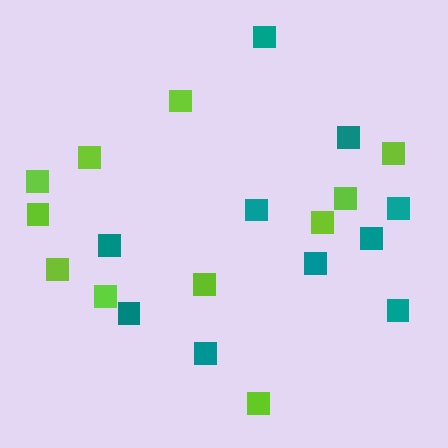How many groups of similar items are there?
There are 2 groups: one group of teal squares (10) and one group of lime squares (11).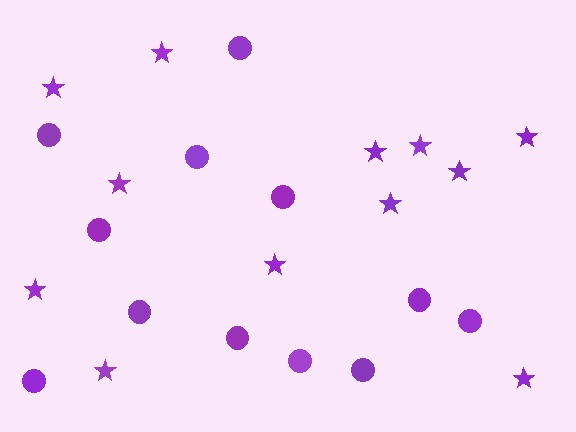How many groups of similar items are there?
There are 2 groups: one group of circles (12) and one group of stars (12).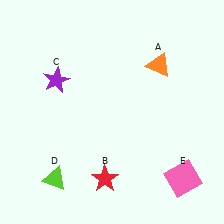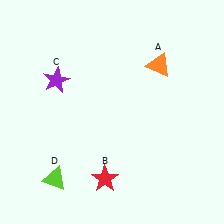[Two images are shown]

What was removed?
The pink square (E) was removed in Image 2.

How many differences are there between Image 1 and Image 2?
There is 1 difference between the two images.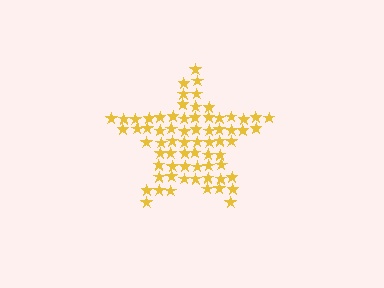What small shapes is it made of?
It is made of small stars.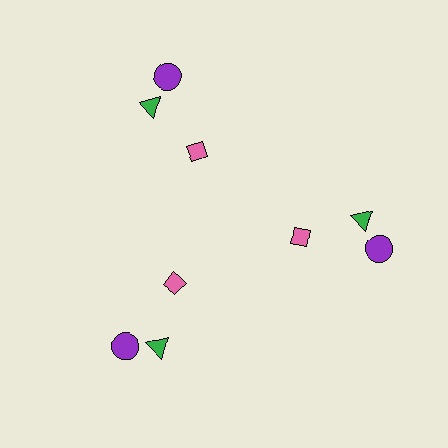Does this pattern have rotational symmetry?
Yes, this pattern has 3-fold rotational symmetry. It looks the same after rotating 120 degrees around the center.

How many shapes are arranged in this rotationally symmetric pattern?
There are 9 shapes, arranged in 3 groups of 3.